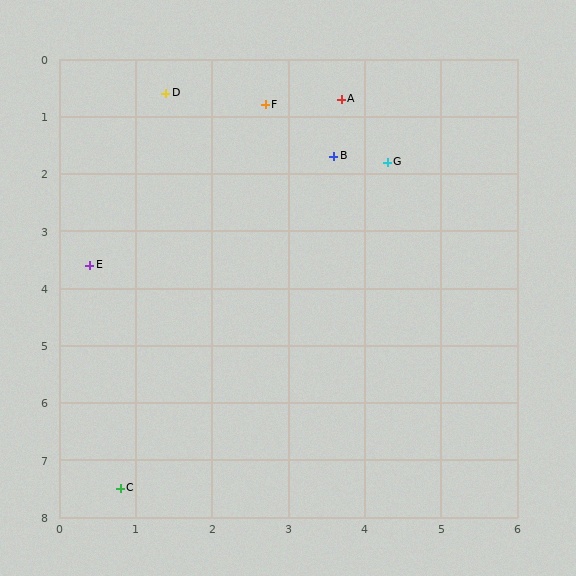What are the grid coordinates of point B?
Point B is at approximately (3.6, 1.7).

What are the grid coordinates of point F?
Point F is at approximately (2.7, 0.8).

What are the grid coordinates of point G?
Point G is at approximately (4.3, 1.8).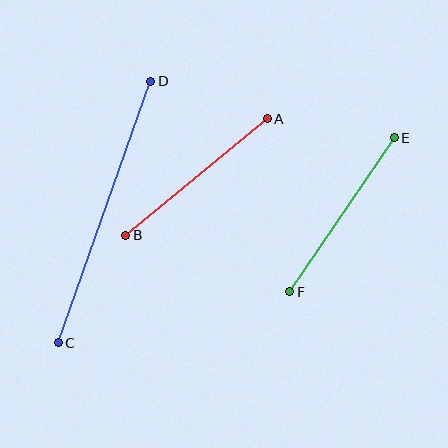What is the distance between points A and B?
The distance is approximately 184 pixels.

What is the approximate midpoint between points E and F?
The midpoint is at approximately (342, 215) pixels.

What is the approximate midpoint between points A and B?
The midpoint is at approximately (197, 177) pixels.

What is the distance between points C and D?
The distance is approximately 278 pixels.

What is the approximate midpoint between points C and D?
The midpoint is at approximately (105, 212) pixels.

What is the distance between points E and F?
The distance is approximately 186 pixels.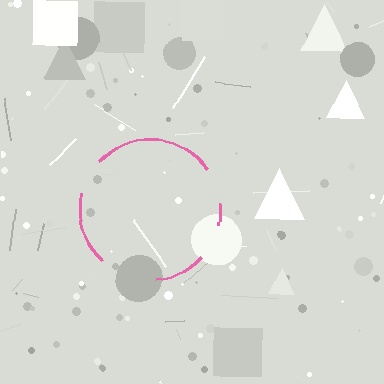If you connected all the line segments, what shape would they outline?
They would outline a circle.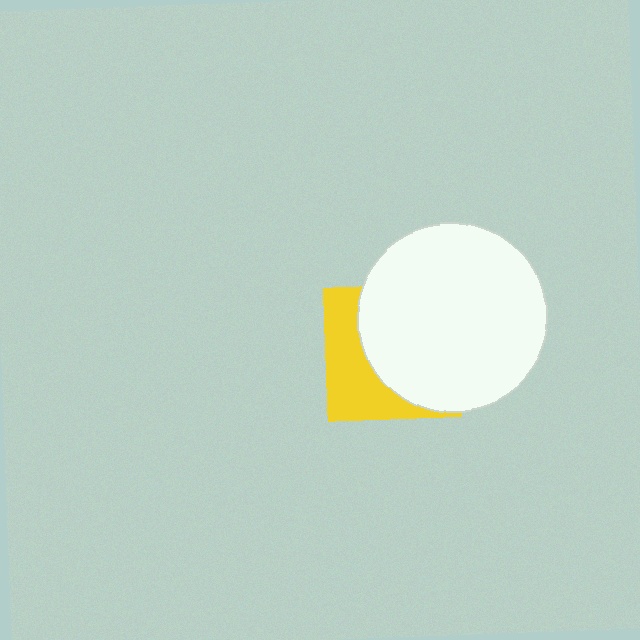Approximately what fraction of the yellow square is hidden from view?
Roughly 62% of the yellow square is hidden behind the white circle.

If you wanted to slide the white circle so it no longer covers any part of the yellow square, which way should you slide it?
Slide it right — that is the most direct way to separate the two shapes.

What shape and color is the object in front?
The object in front is a white circle.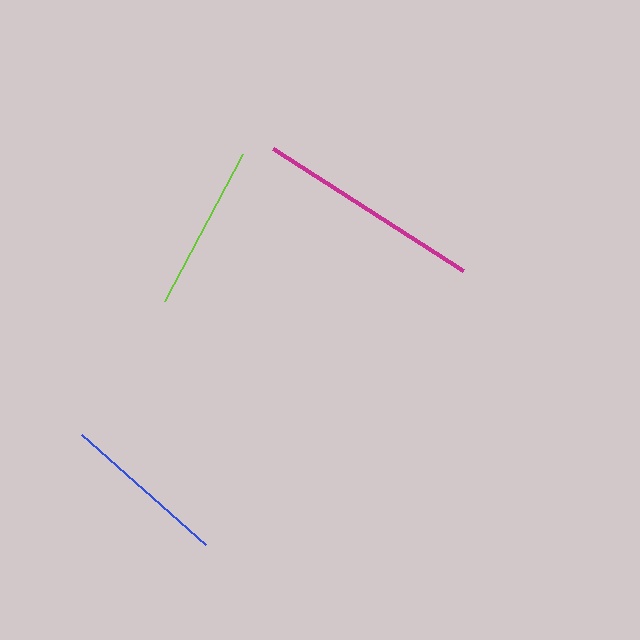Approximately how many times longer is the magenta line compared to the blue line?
The magenta line is approximately 1.4 times the length of the blue line.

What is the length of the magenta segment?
The magenta segment is approximately 226 pixels long.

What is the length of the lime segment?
The lime segment is approximately 167 pixels long.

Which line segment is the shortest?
The blue line is the shortest at approximately 166 pixels.